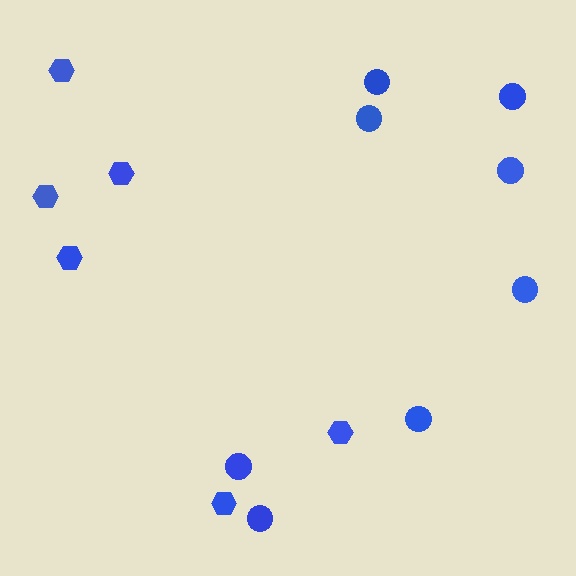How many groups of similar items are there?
There are 2 groups: one group of hexagons (6) and one group of circles (8).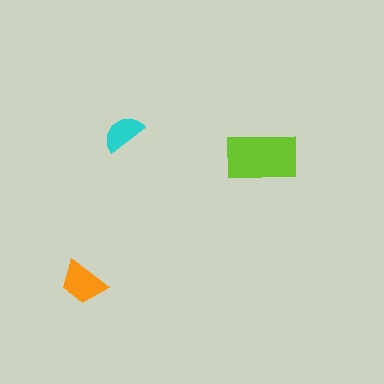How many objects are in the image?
There are 3 objects in the image.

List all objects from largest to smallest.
The lime rectangle, the orange trapezoid, the cyan semicircle.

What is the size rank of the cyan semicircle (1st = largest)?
3rd.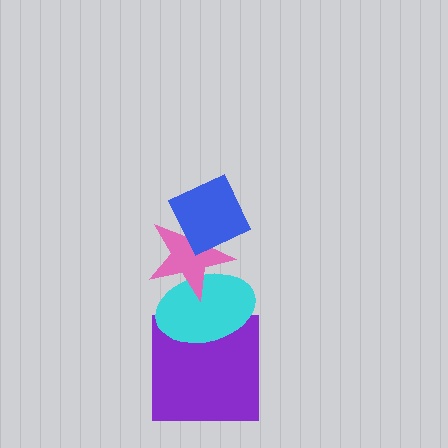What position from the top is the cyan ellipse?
The cyan ellipse is 3rd from the top.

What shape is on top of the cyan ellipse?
The pink star is on top of the cyan ellipse.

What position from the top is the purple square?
The purple square is 4th from the top.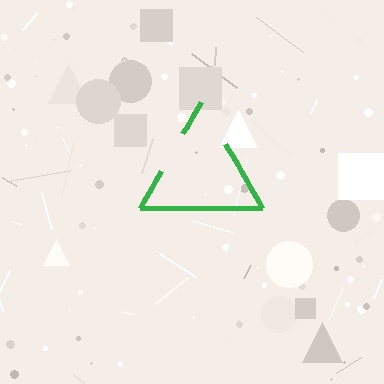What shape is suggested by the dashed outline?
The dashed outline suggests a triangle.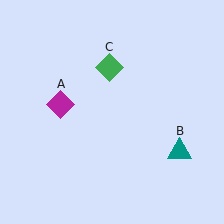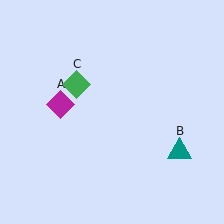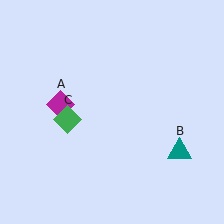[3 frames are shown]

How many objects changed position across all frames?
1 object changed position: green diamond (object C).